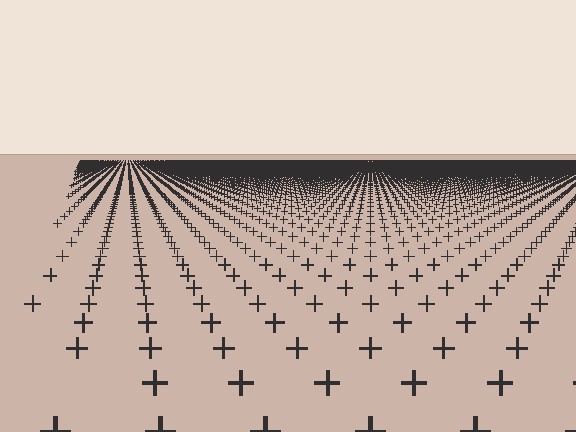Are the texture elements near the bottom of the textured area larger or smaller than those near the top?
Larger. Near the bottom, elements are closer to the viewer and appear at a bigger on-screen size.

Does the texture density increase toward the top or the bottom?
Density increases toward the top.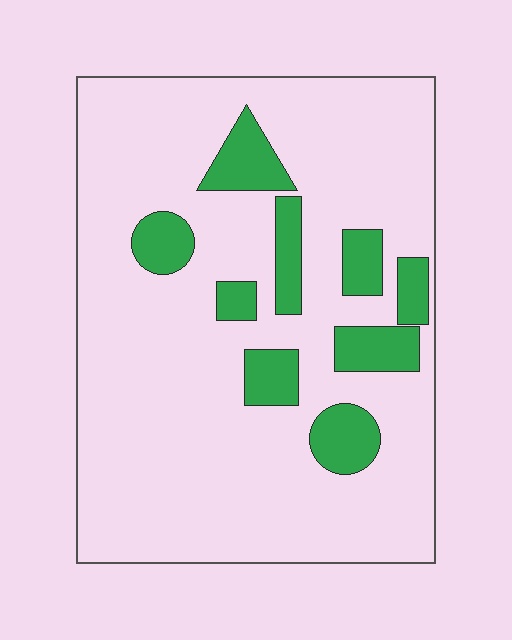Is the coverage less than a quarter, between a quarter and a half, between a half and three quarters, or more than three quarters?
Less than a quarter.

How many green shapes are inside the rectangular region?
9.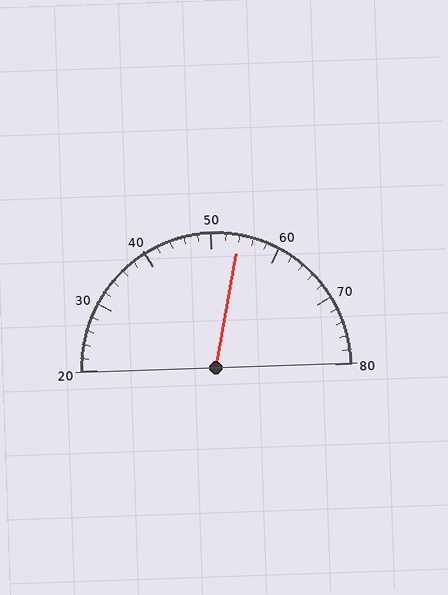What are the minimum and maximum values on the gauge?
The gauge ranges from 20 to 80.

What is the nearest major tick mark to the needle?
The nearest major tick mark is 50.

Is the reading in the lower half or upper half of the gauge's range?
The reading is in the upper half of the range (20 to 80).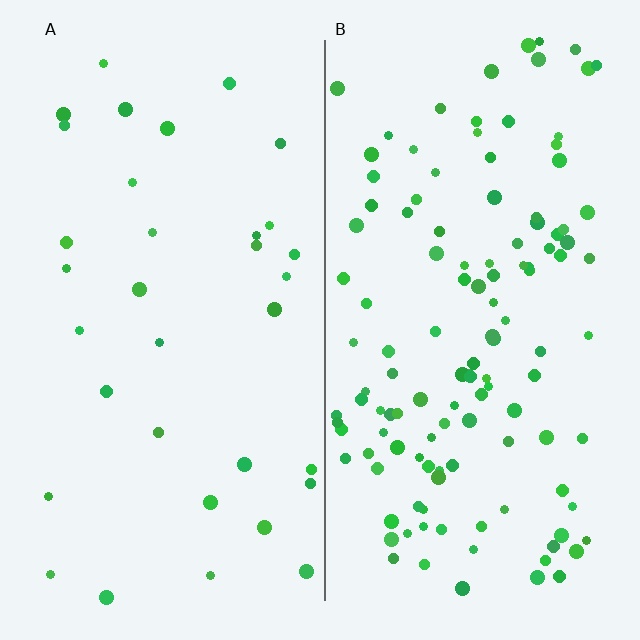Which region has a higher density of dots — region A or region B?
B (the right).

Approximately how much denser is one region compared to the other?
Approximately 3.8× — region B over region A.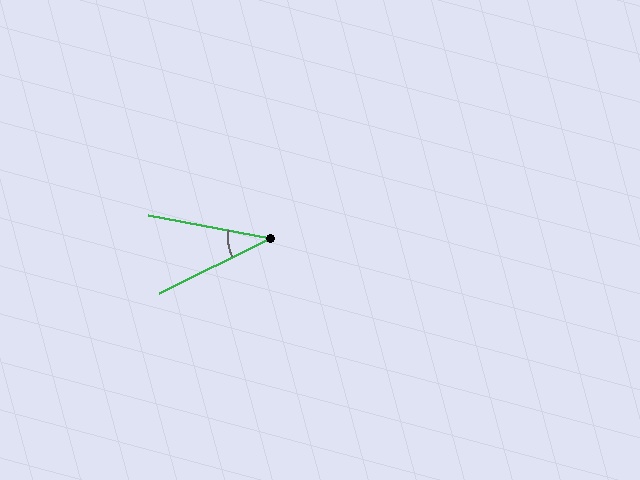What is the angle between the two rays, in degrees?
Approximately 37 degrees.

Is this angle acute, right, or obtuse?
It is acute.